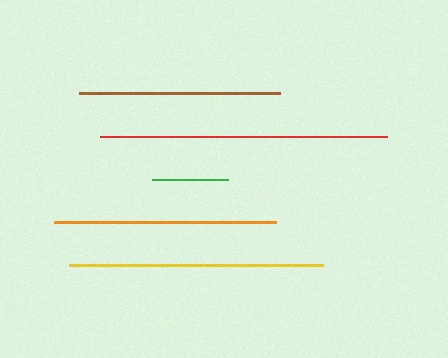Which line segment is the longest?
The red line is the longest at approximately 287 pixels.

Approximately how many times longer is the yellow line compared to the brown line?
The yellow line is approximately 1.3 times the length of the brown line.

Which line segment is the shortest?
The green line is the shortest at approximately 76 pixels.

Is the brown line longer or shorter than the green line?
The brown line is longer than the green line.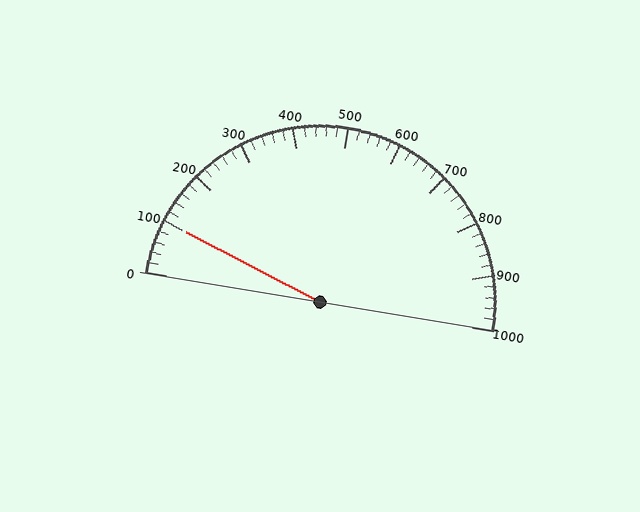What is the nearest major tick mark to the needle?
The nearest major tick mark is 100.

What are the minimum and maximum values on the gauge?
The gauge ranges from 0 to 1000.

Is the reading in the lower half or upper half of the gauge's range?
The reading is in the lower half of the range (0 to 1000).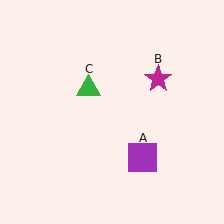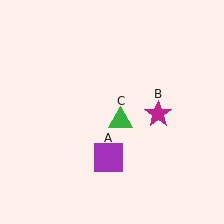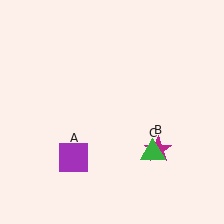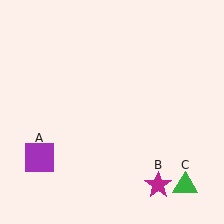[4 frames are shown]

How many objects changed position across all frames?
3 objects changed position: purple square (object A), magenta star (object B), green triangle (object C).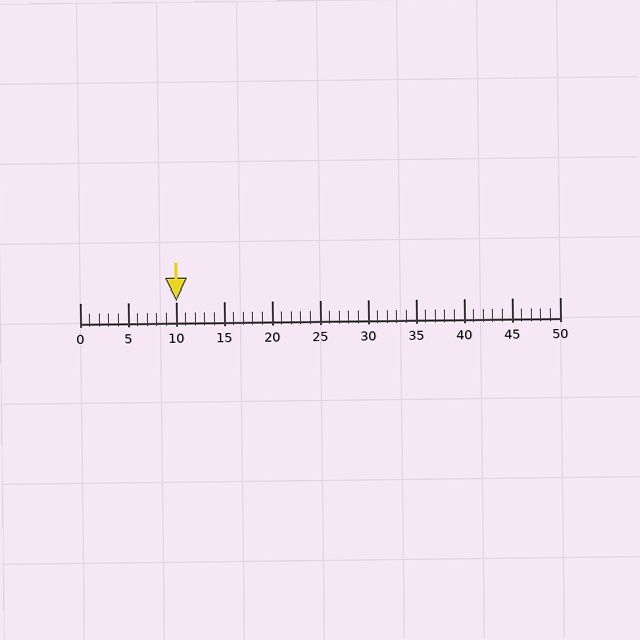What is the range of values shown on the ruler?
The ruler shows values from 0 to 50.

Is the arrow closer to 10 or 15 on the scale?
The arrow is closer to 10.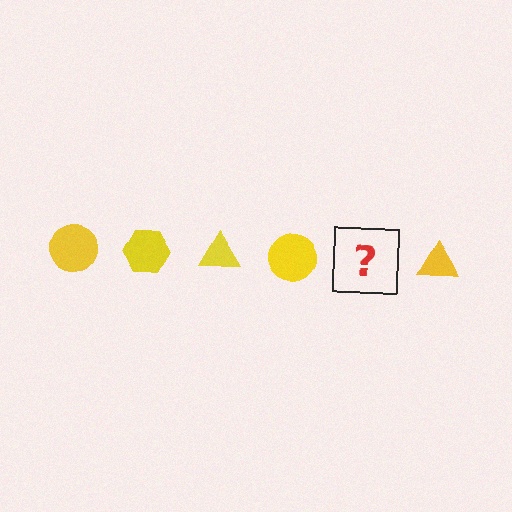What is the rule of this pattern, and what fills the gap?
The rule is that the pattern cycles through circle, hexagon, triangle shapes in yellow. The gap should be filled with a yellow hexagon.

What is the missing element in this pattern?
The missing element is a yellow hexagon.